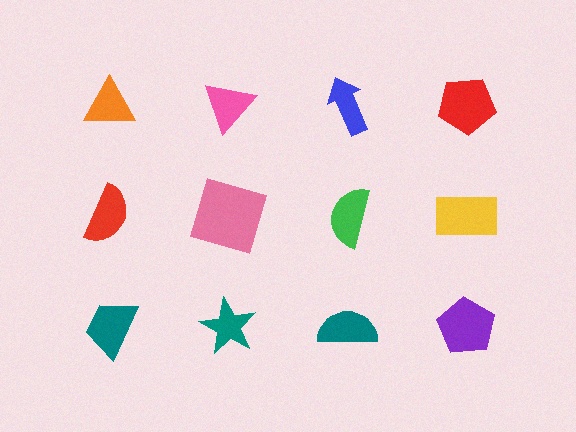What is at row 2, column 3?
A green semicircle.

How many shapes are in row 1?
4 shapes.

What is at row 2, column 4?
A yellow rectangle.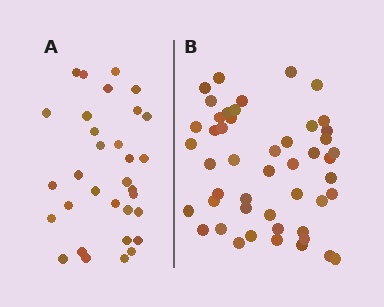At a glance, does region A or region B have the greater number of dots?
Region B (the right region) has more dots.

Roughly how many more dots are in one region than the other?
Region B has approximately 15 more dots than region A.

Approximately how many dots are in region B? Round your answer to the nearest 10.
About 50 dots. (The exact count is 48, which rounds to 50.)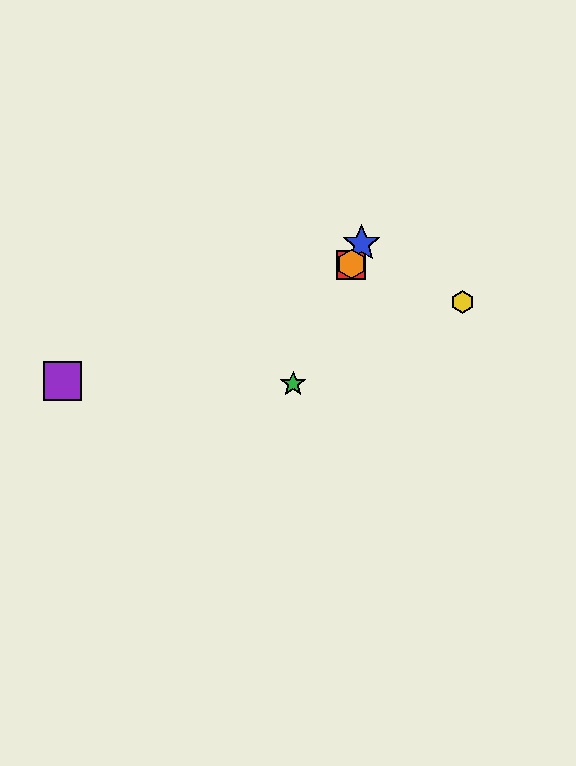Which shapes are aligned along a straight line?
The red square, the blue star, the green star, the orange hexagon are aligned along a straight line.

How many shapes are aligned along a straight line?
4 shapes (the red square, the blue star, the green star, the orange hexagon) are aligned along a straight line.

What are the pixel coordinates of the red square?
The red square is at (351, 265).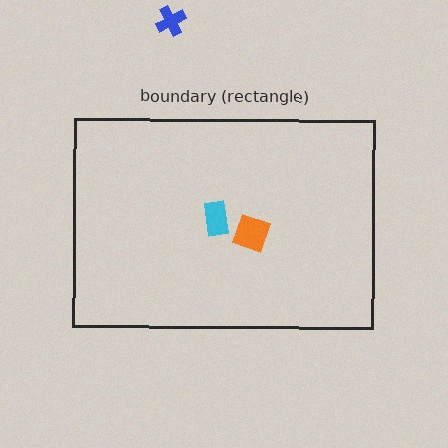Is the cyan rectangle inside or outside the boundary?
Inside.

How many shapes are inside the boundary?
2 inside, 1 outside.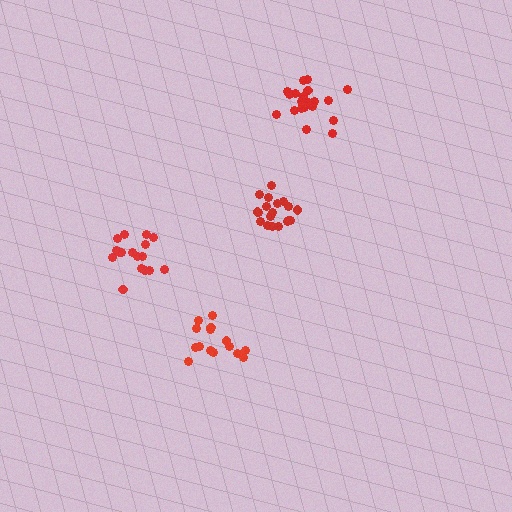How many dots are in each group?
Group 1: 20 dots, Group 2: 17 dots, Group 3: 15 dots, Group 4: 19 dots (71 total).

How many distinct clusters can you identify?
There are 4 distinct clusters.